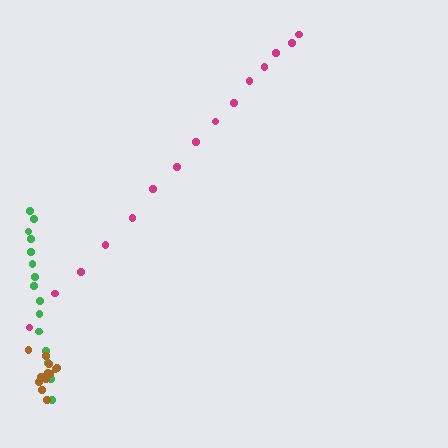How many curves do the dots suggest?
There are 3 distinct paths.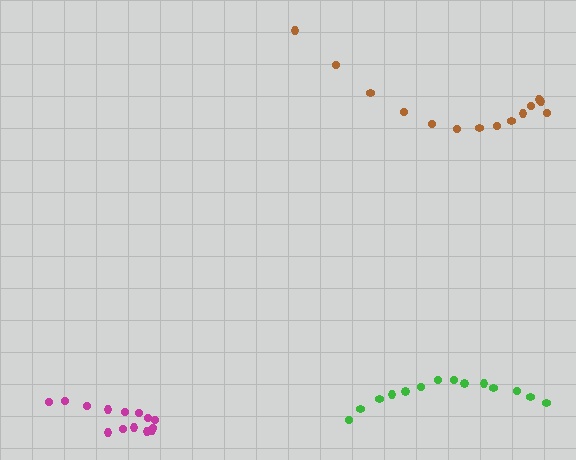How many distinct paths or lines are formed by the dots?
There are 3 distinct paths.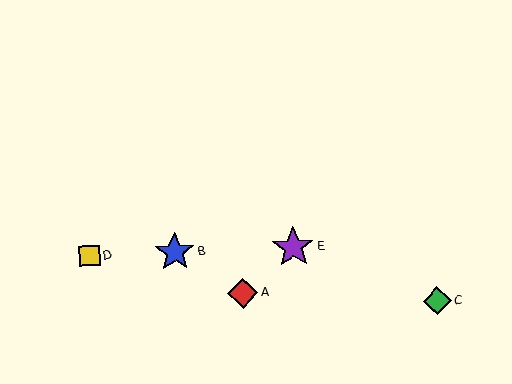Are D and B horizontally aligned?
Yes, both are at y≈256.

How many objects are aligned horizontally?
3 objects (B, D, E) are aligned horizontally.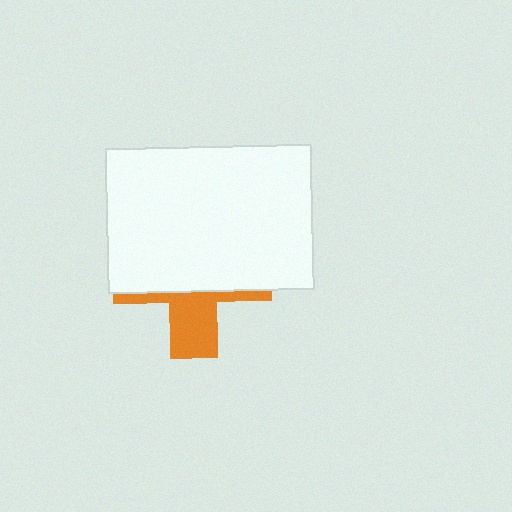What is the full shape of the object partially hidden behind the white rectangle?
The partially hidden object is an orange cross.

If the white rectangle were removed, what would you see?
You would see the complete orange cross.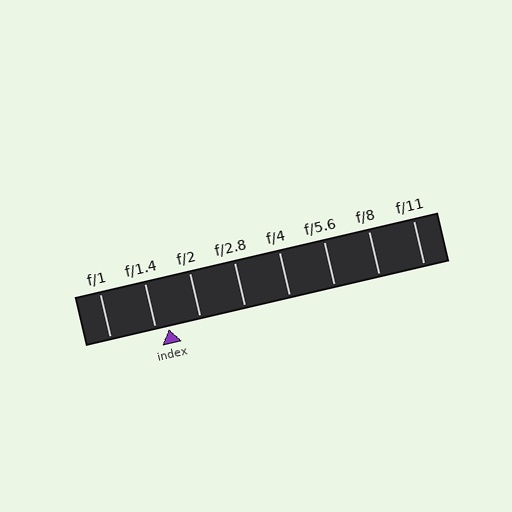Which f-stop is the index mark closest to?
The index mark is closest to f/1.4.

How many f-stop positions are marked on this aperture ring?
There are 8 f-stop positions marked.